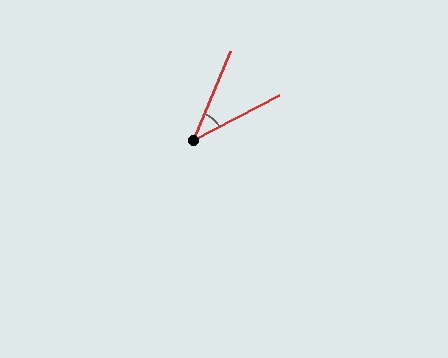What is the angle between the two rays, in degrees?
Approximately 40 degrees.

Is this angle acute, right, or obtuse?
It is acute.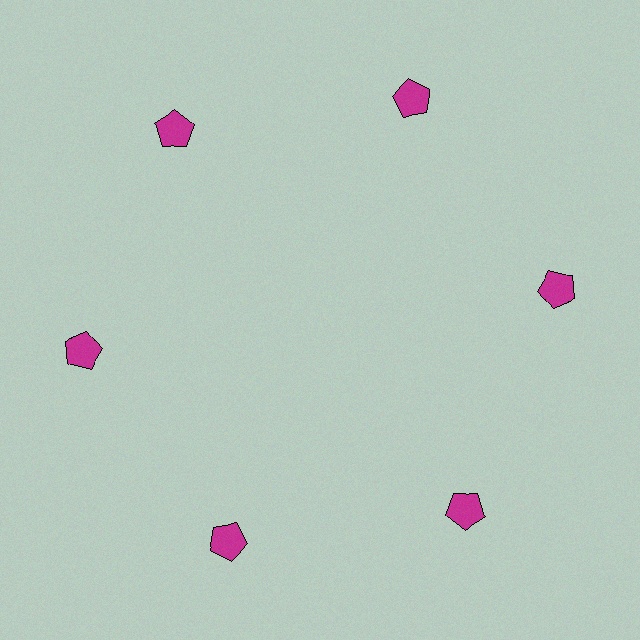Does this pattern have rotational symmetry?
Yes, this pattern has 6-fold rotational symmetry. It looks the same after rotating 60 degrees around the center.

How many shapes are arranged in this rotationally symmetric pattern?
There are 6 shapes, arranged in 6 groups of 1.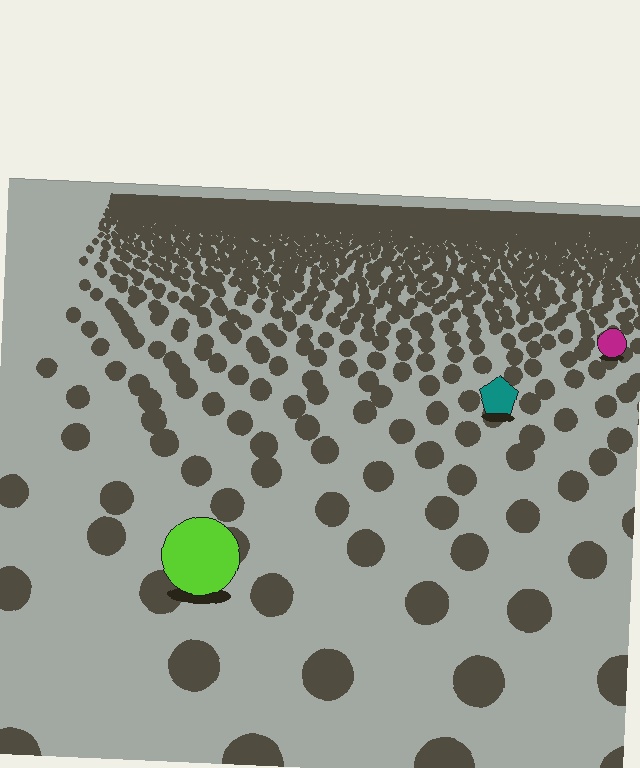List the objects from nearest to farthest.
From nearest to farthest: the lime circle, the teal pentagon, the magenta circle.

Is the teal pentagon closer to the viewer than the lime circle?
No. The lime circle is closer — you can tell from the texture gradient: the ground texture is coarser near it.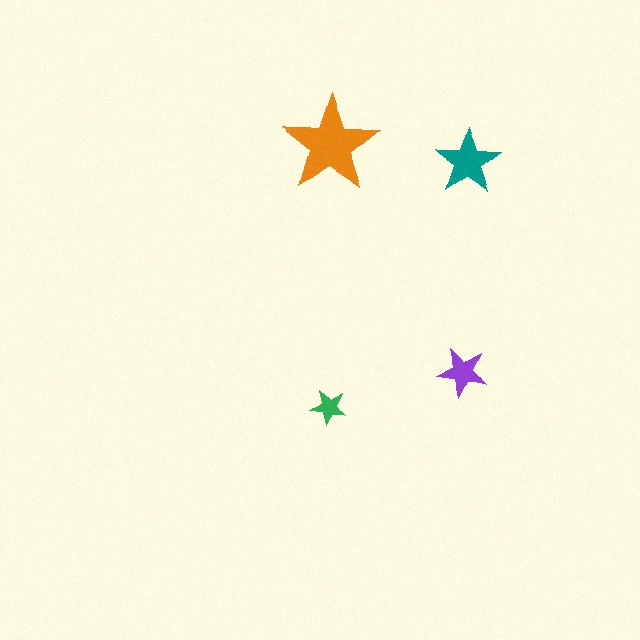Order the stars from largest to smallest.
the orange one, the teal one, the purple one, the green one.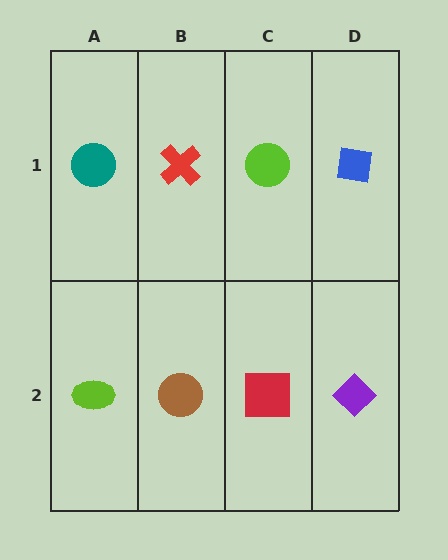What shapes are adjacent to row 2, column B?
A red cross (row 1, column B), a lime ellipse (row 2, column A), a red square (row 2, column C).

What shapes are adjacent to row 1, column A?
A lime ellipse (row 2, column A), a red cross (row 1, column B).